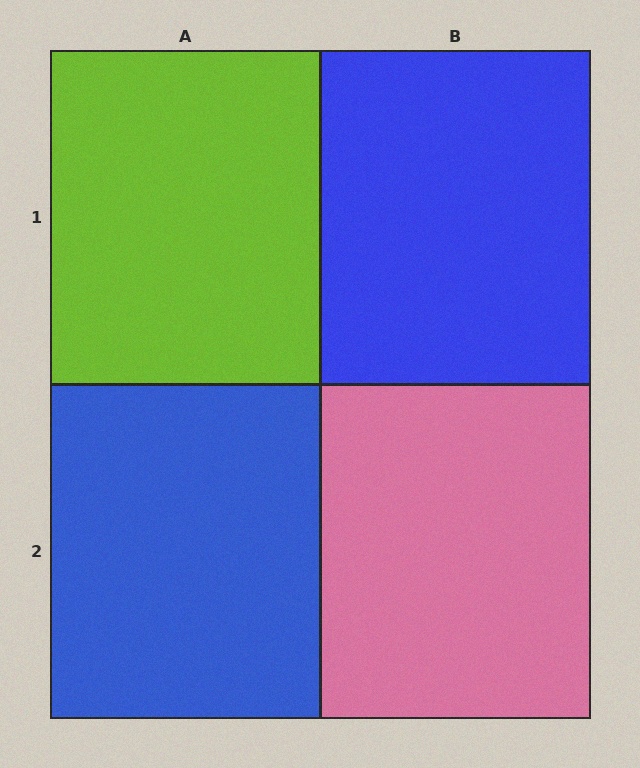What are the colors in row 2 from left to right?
Blue, pink.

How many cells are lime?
1 cell is lime.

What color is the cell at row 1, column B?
Blue.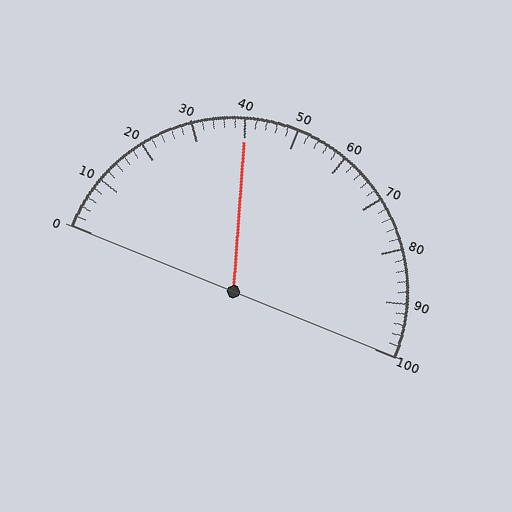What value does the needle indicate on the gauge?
The needle indicates approximately 40.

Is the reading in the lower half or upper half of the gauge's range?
The reading is in the lower half of the range (0 to 100).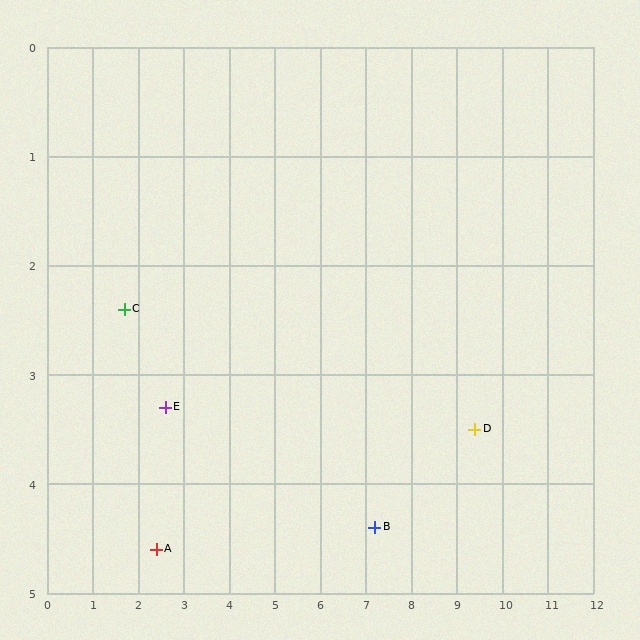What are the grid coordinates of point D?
Point D is at approximately (9.4, 3.5).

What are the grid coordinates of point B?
Point B is at approximately (7.2, 4.4).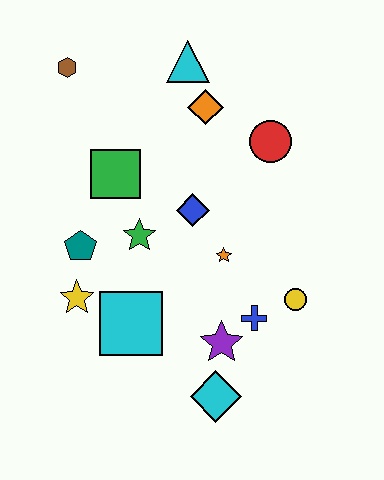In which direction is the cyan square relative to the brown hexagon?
The cyan square is below the brown hexagon.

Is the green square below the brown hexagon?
Yes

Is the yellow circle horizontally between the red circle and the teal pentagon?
No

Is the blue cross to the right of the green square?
Yes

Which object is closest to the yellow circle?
The blue cross is closest to the yellow circle.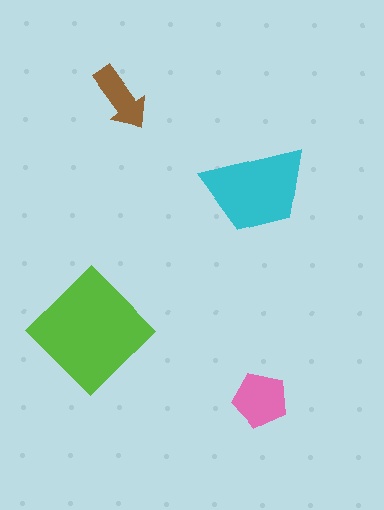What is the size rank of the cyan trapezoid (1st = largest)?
2nd.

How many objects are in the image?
There are 4 objects in the image.